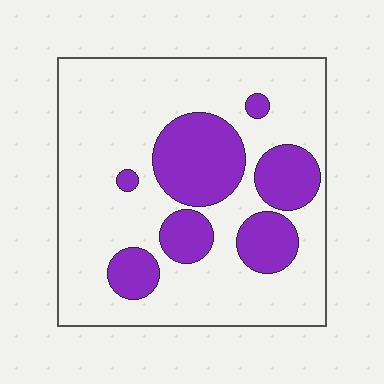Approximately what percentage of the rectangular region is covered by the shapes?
Approximately 25%.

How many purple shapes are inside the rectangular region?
7.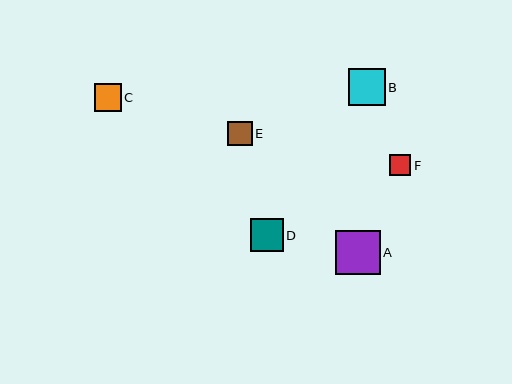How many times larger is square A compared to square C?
Square A is approximately 1.6 times the size of square C.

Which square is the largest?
Square A is the largest with a size of approximately 45 pixels.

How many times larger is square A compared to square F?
Square A is approximately 2.1 times the size of square F.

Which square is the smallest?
Square F is the smallest with a size of approximately 21 pixels.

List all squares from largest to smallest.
From largest to smallest: A, B, D, C, E, F.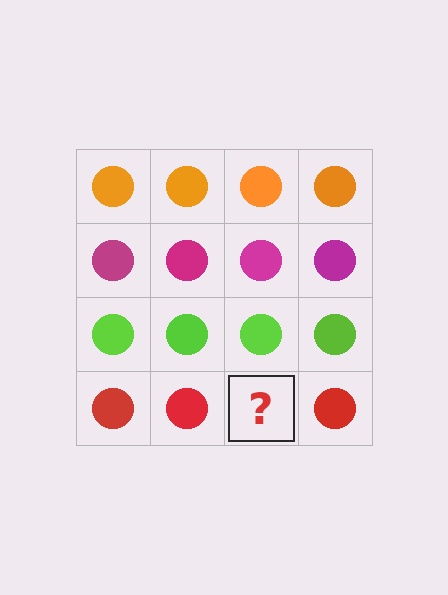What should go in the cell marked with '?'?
The missing cell should contain a red circle.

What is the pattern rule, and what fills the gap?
The rule is that each row has a consistent color. The gap should be filled with a red circle.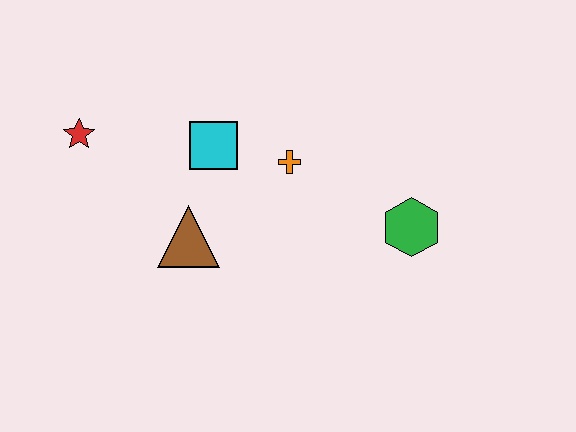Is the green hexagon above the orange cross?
No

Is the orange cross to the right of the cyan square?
Yes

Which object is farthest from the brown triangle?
The green hexagon is farthest from the brown triangle.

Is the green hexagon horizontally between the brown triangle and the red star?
No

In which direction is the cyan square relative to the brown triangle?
The cyan square is above the brown triangle.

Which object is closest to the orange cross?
The cyan square is closest to the orange cross.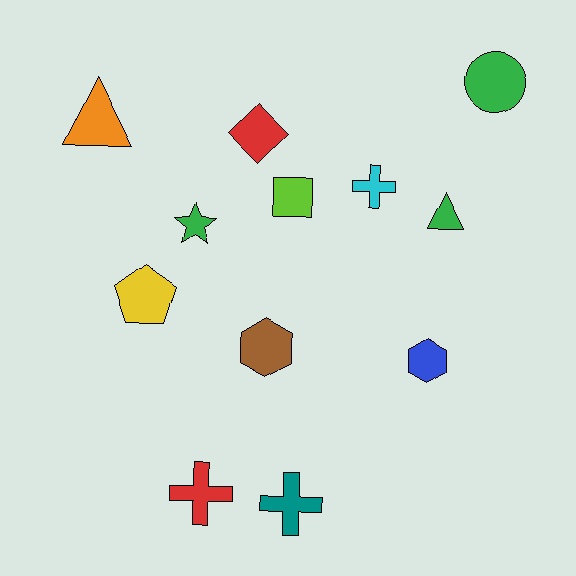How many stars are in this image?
There is 1 star.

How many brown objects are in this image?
There is 1 brown object.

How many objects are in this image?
There are 12 objects.